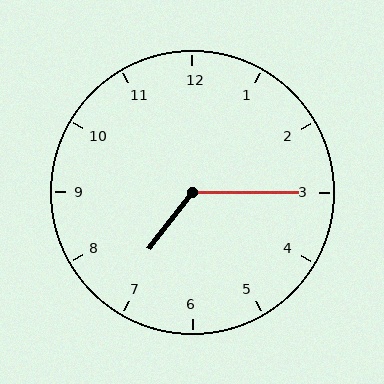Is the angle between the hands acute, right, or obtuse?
It is obtuse.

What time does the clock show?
7:15.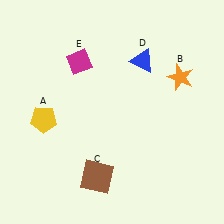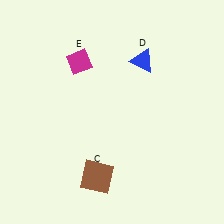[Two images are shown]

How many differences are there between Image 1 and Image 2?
There are 2 differences between the two images.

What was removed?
The yellow pentagon (A), the orange star (B) were removed in Image 2.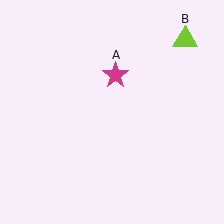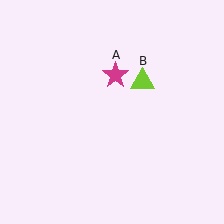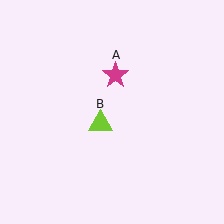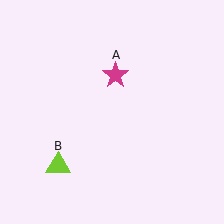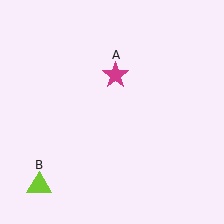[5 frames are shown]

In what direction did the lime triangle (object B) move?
The lime triangle (object B) moved down and to the left.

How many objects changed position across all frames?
1 object changed position: lime triangle (object B).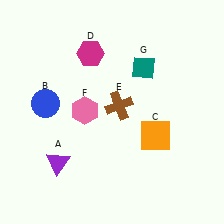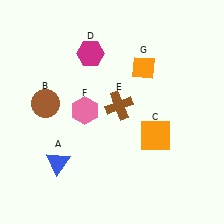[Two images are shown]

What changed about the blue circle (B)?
In Image 1, B is blue. In Image 2, it changed to brown.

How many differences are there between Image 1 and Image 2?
There are 3 differences between the two images.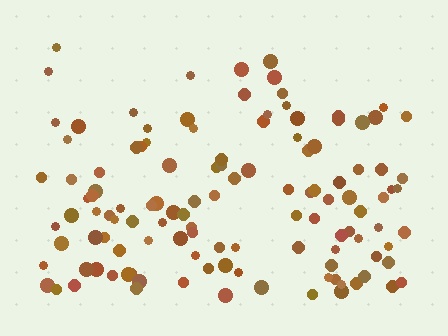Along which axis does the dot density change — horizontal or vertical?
Vertical.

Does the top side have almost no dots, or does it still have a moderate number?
Still a moderate number, just noticeably fewer than the bottom.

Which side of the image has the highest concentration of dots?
The bottom.